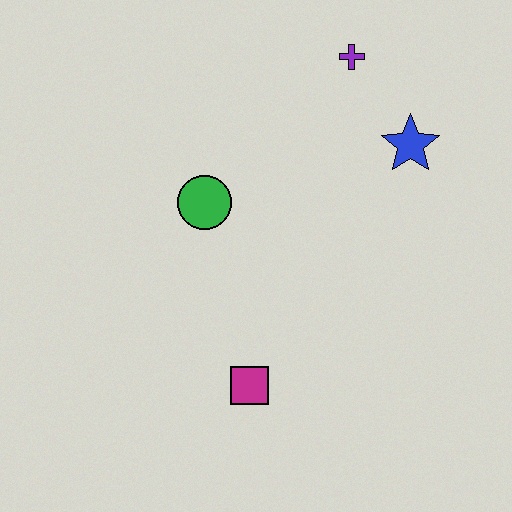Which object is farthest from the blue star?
The magenta square is farthest from the blue star.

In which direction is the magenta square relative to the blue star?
The magenta square is below the blue star.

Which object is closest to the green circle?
The magenta square is closest to the green circle.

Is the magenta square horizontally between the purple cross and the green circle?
Yes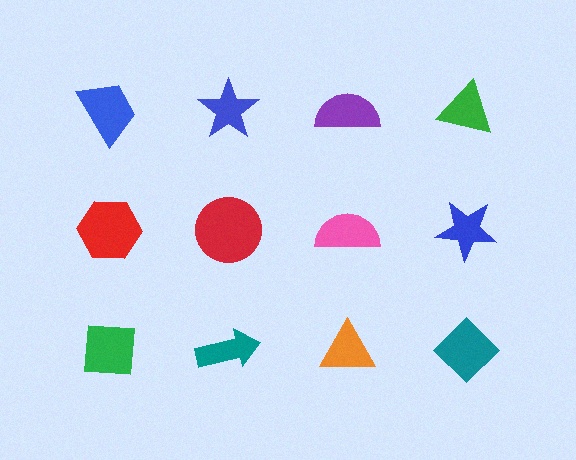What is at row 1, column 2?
A blue star.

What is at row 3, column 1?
A green square.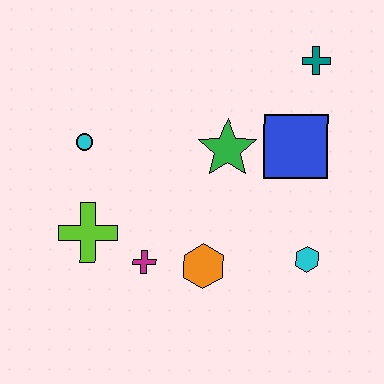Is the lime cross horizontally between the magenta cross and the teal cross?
No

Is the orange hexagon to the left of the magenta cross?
No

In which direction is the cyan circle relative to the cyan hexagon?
The cyan circle is to the left of the cyan hexagon.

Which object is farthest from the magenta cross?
The teal cross is farthest from the magenta cross.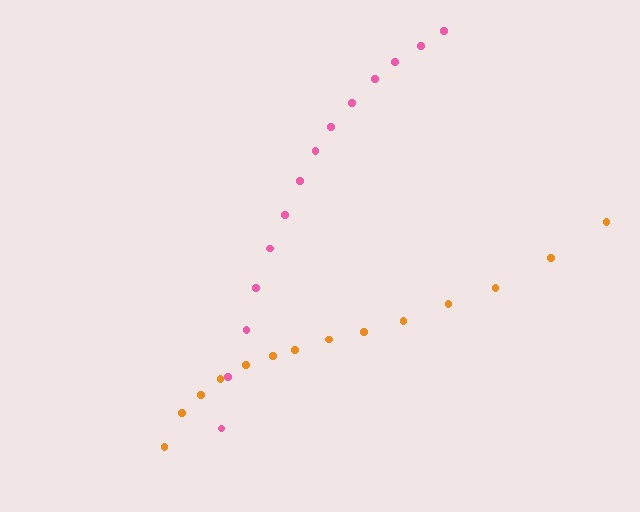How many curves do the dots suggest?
There are 2 distinct paths.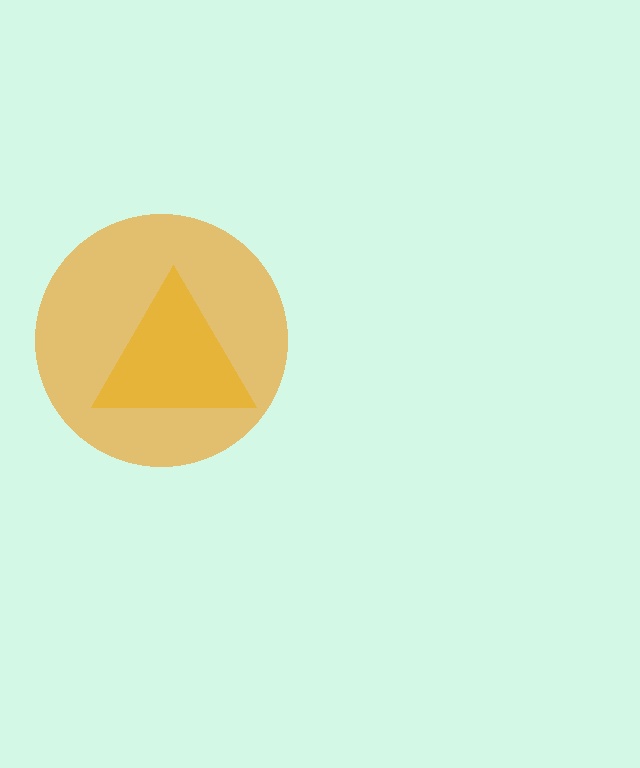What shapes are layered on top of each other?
The layered shapes are: a yellow triangle, an orange circle.